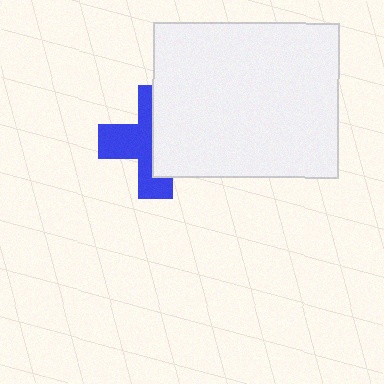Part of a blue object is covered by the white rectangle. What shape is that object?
It is a cross.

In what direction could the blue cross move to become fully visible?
The blue cross could move left. That would shift it out from behind the white rectangle entirely.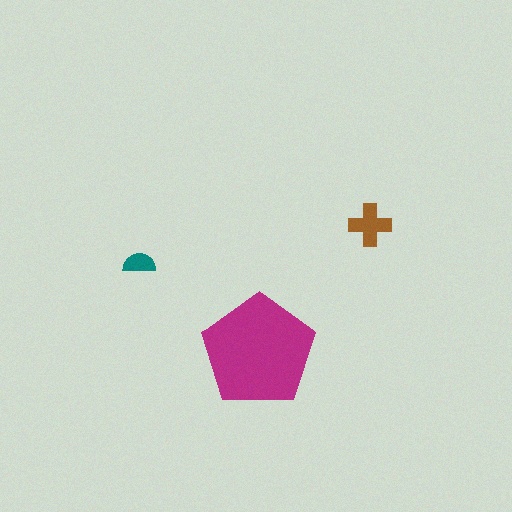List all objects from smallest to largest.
The teal semicircle, the brown cross, the magenta pentagon.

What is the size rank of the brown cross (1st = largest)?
2nd.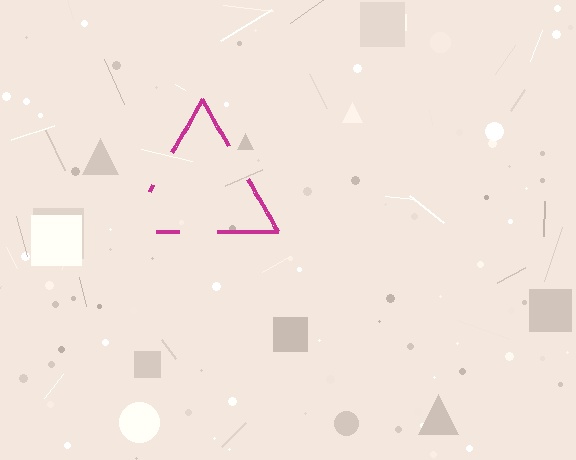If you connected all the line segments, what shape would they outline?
They would outline a triangle.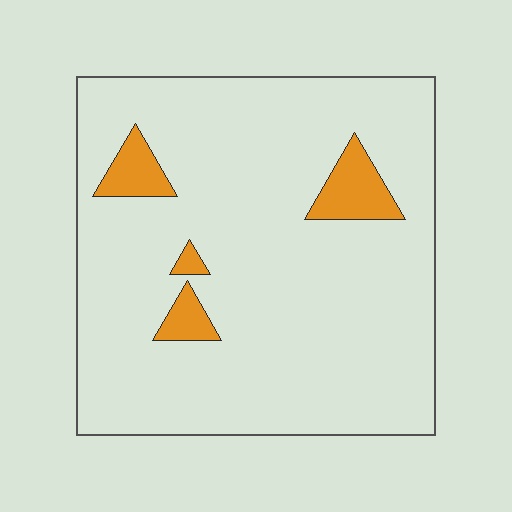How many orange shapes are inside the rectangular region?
4.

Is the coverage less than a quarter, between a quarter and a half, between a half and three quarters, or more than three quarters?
Less than a quarter.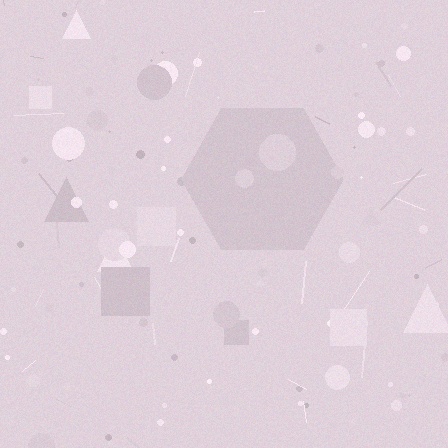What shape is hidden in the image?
A hexagon is hidden in the image.